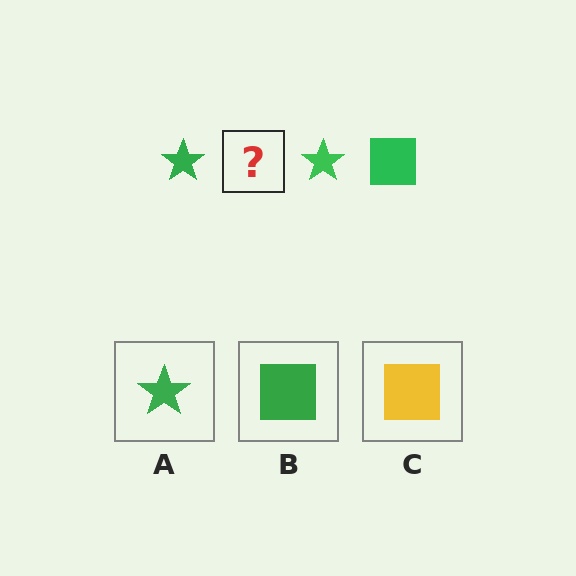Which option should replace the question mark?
Option B.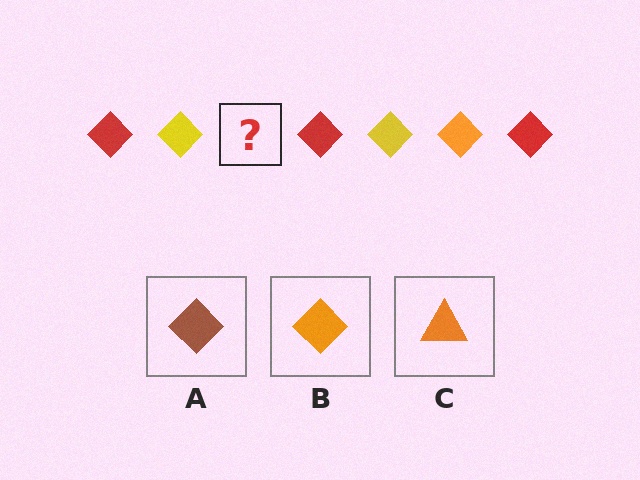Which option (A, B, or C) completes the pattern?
B.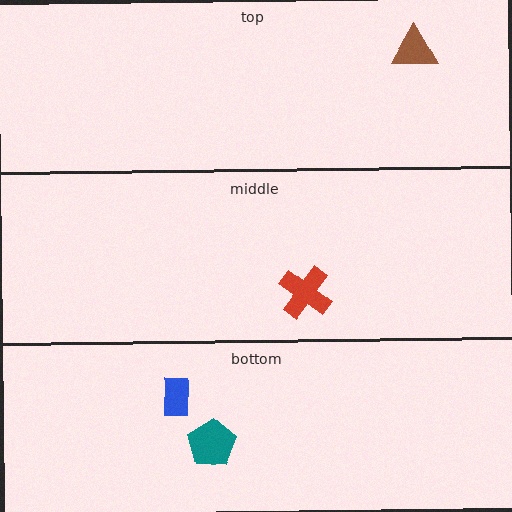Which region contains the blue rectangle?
The bottom region.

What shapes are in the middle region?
The red cross.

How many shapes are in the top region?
1.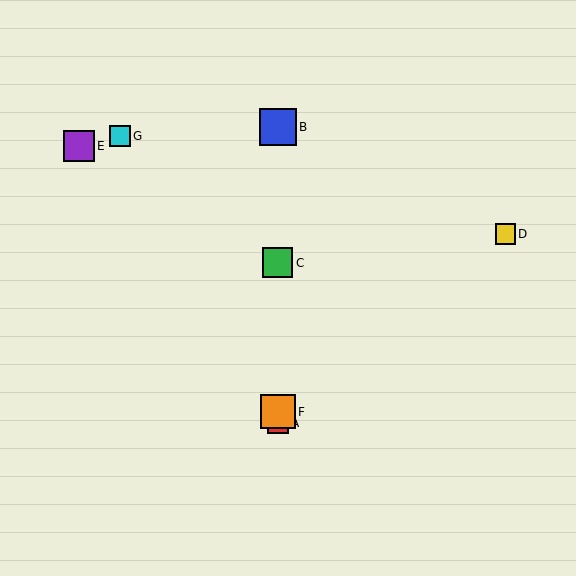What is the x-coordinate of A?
Object A is at x≈278.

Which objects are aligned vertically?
Objects A, B, C, F are aligned vertically.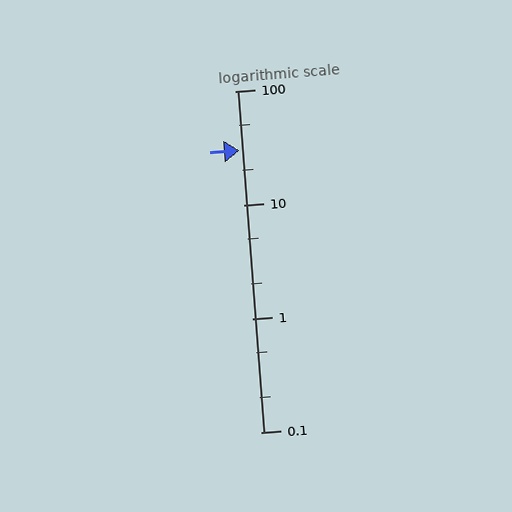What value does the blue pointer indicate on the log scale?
The pointer indicates approximately 30.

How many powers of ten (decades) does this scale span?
The scale spans 3 decades, from 0.1 to 100.